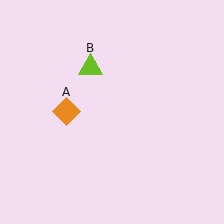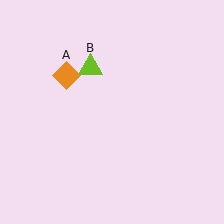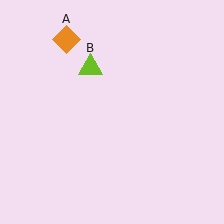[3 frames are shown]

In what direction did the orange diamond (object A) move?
The orange diamond (object A) moved up.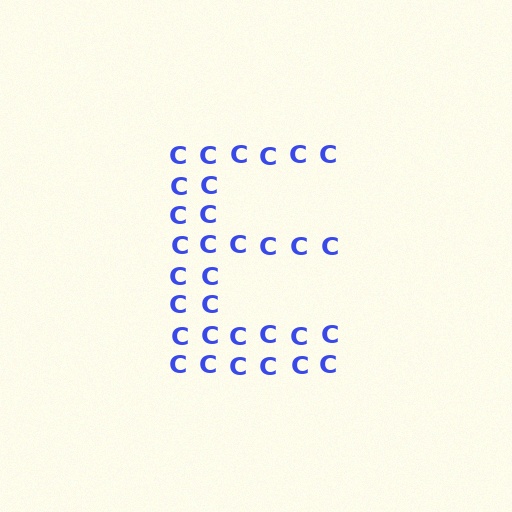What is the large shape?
The large shape is the letter E.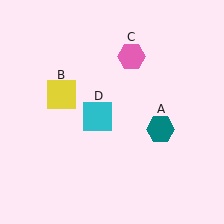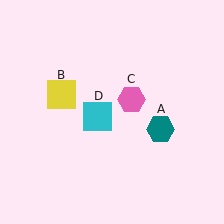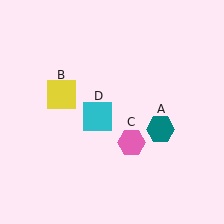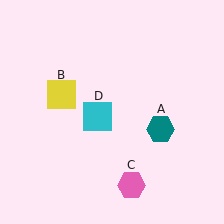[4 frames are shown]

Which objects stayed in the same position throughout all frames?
Teal hexagon (object A) and yellow square (object B) and cyan square (object D) remained stationary.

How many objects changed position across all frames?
1 object changed position: pink hexagon (object C).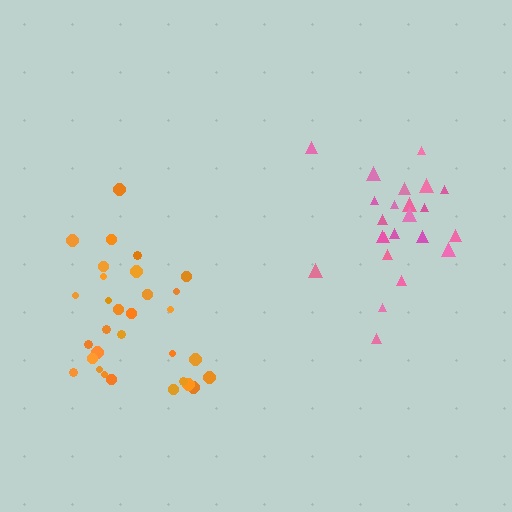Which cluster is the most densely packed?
Orange.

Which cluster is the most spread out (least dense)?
Pink.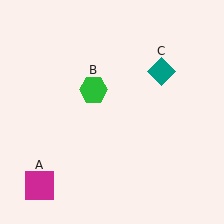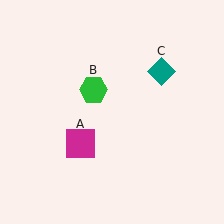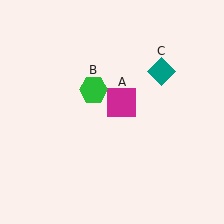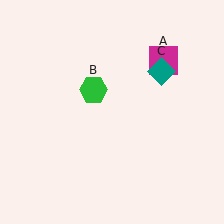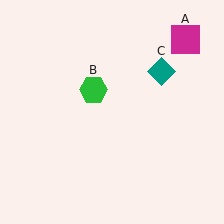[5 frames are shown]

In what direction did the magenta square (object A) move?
The magenta square (object A) moved up and to the right.